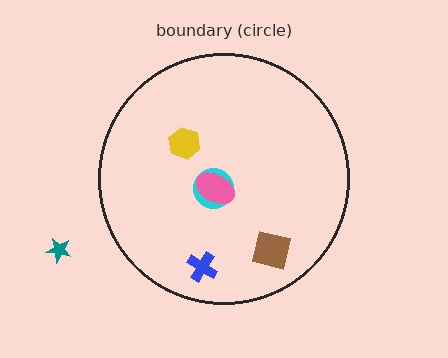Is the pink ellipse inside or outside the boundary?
Inside.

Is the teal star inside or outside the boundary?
Outside.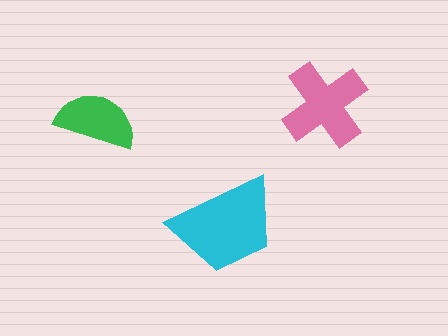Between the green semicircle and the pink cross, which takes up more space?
The pink cross.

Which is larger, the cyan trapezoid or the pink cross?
The cyan trapezoid.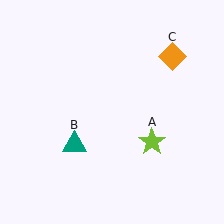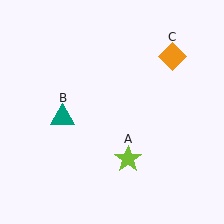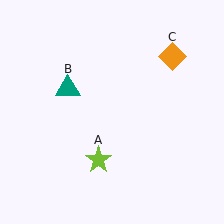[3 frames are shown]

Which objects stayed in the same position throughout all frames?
Orange diamond (object C) remained stationary.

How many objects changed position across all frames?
2 objects changed position: lime star (object A), teal triangle (object B).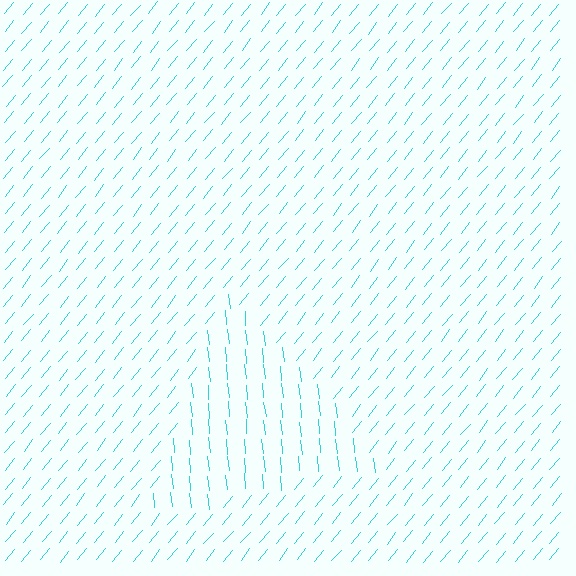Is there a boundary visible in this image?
Yes, there is a texture boundary formed by a change in line orientation.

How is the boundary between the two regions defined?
The boundary is defined purely by a change in line orientation (approximately 45 degrees difference). All lines are the same color and thickness.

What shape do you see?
I see a triangle.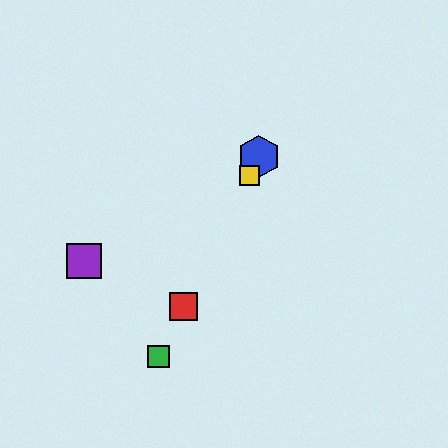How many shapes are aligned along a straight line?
4 shapes (the red square, the blue hexagon, the green square, the yellow square) are aligned along a straight line.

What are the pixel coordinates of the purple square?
The purple square is at (84, 261).